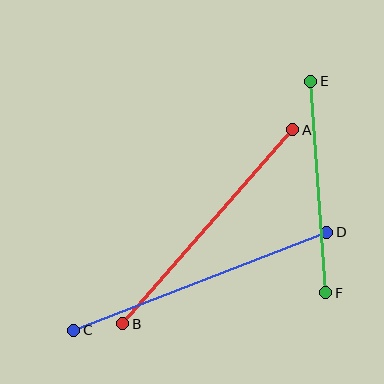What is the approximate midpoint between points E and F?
The midpoint is at approximately (318, 187) pixels.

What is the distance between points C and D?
The distance is approximately 271 pixels.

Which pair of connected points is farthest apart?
Points C and D are farthest apart.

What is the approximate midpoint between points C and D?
The midpoint is at approximately (200, 281) pixels.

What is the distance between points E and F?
The distance is approximately 212 pixels.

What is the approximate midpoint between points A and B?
The midpoint is at approximately (208, 227) pixels.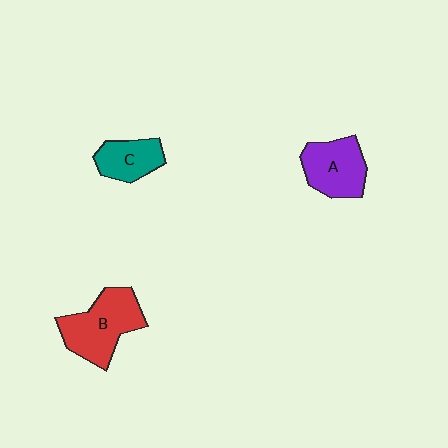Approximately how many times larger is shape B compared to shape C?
Approximately 1.7 times.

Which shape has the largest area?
Shape B (red).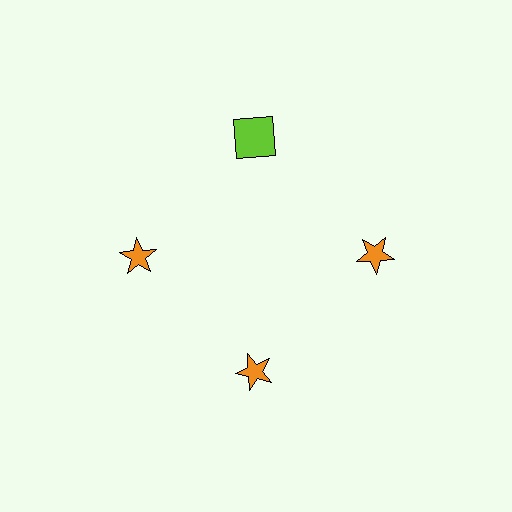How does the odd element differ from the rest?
It differs in both color (lime instead of orange) and shape (square instead of star).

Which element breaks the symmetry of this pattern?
The lime square at roughly the 12 o'clock position breaks the symmetry. All other shapes are orange stars.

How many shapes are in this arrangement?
There are 4 shapes arranged in a ring pattern.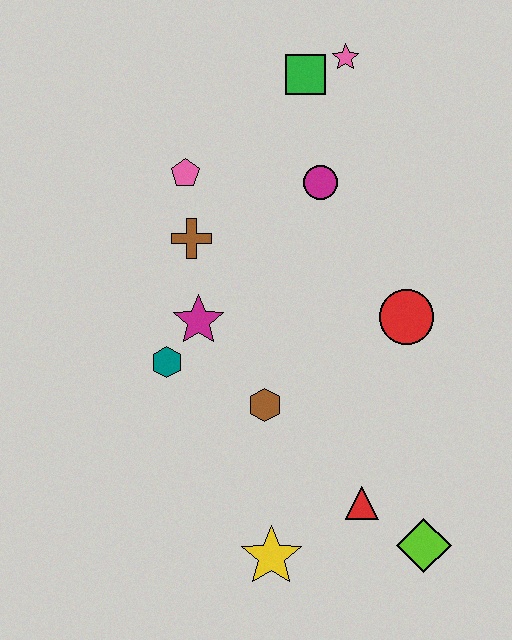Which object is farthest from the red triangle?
The pink star is farthest from the red triangle.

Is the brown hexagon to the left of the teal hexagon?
No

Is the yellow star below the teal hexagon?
Yes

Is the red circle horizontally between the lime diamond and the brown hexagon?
Yes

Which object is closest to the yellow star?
The red triangle is closest to the yellow star.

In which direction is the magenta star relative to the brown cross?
The magenta star is below the brown cross.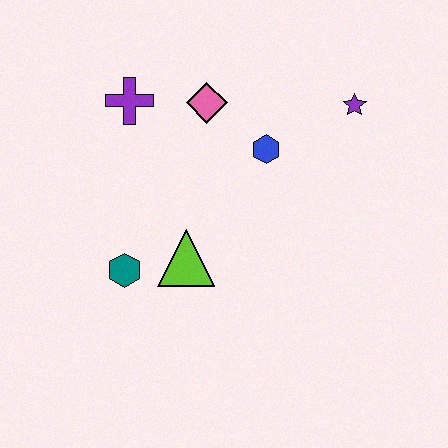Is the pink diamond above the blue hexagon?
Yes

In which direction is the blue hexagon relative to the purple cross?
The blue hexagon is to the right of the purple cross.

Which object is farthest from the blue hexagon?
The teal hexagon is farthest from the blue hexagon.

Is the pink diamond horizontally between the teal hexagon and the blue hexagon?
Yes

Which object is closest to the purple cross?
The pink diamond is closest to the purple cross.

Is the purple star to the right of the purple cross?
Yes